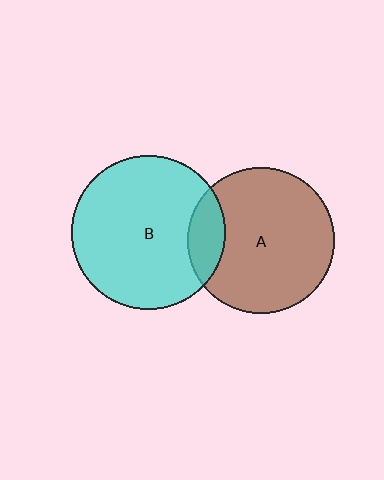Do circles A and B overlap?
Yes.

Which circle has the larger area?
Circle B (cyan).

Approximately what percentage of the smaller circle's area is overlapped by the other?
Approximately 15%.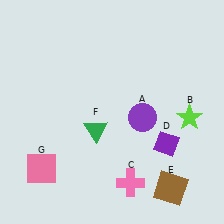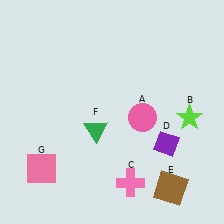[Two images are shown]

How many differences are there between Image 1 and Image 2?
There is 1 difference between the two images.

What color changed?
The circle (A) changed from purple in Image 1 to pink in Image 2.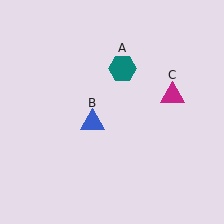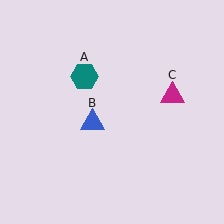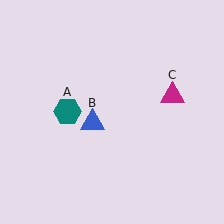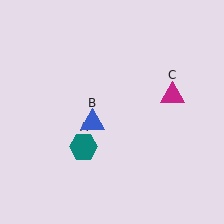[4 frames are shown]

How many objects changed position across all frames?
1 object changed position: teal hexagon (object A).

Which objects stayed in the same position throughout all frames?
Blue triangle (object B) and magenta triangle (object C) remained stationary.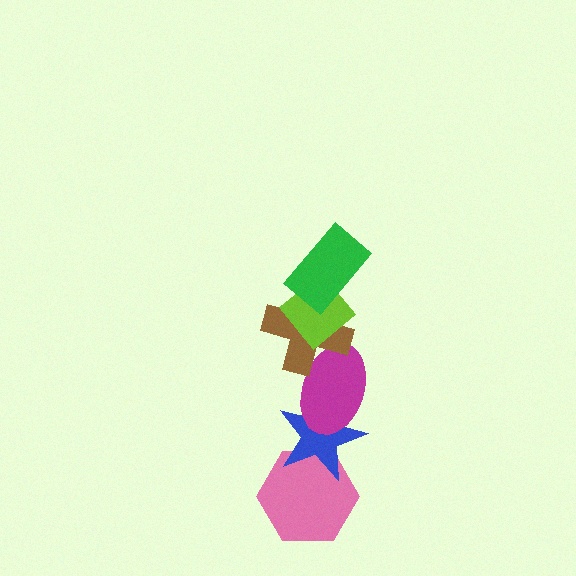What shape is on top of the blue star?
The magenta ellipse is on top of the blue star.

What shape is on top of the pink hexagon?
The blue star is on top of the pink hexagon.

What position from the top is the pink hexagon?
The pink hexagon is 6th from the top.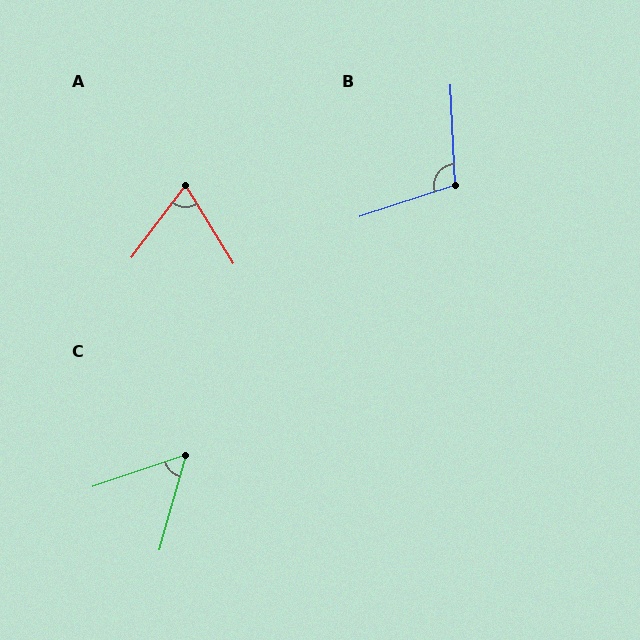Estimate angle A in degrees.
Approximately 69 degrees.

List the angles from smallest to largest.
C (55°), A (69°), B (106°).